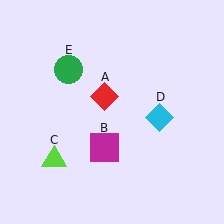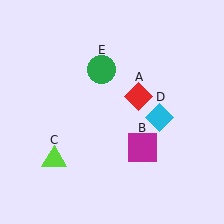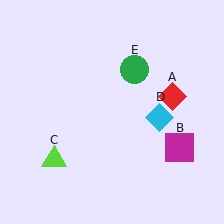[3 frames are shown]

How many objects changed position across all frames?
3 objects changed position: red diamond (object A), magenta square (object B), green circle (object E).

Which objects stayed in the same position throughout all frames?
Lime triangle (object C) and cyan diamond (object D) remained stationary.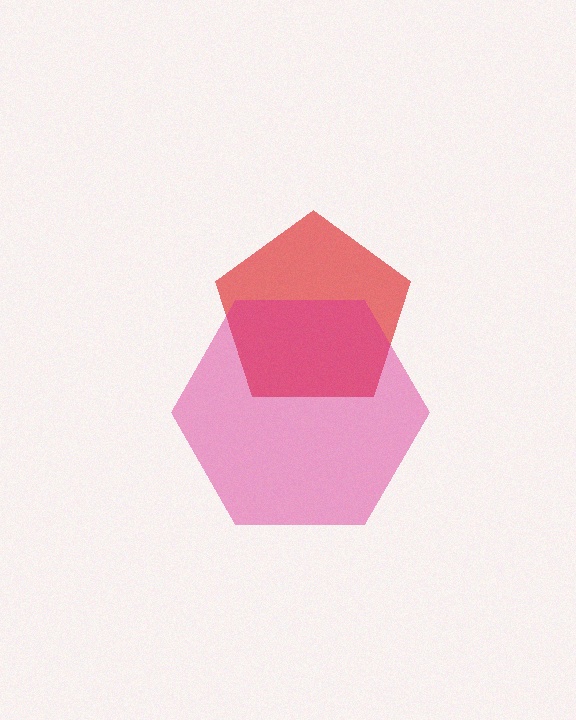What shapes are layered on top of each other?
The layered shapes are: a red pentagon, a magenta hexagon.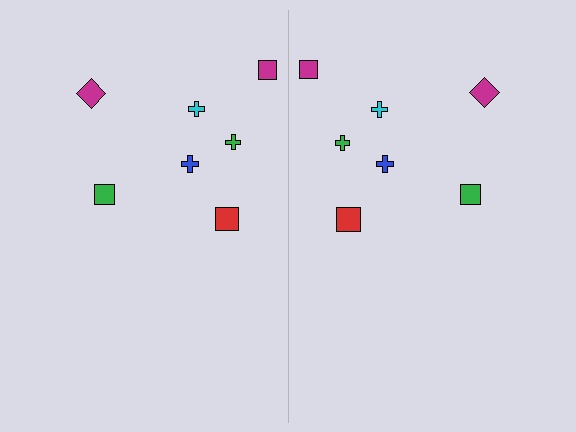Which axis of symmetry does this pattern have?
The pattern has a vertical axis of symmetry running through the center of the image.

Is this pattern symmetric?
Yes, this pattern has bilateral (reflection) symmetry.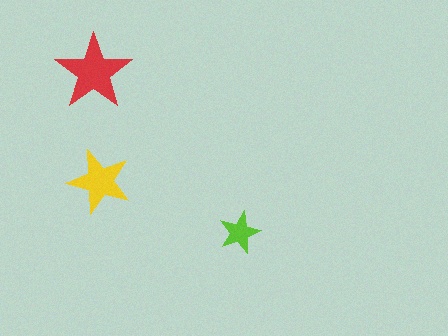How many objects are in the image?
There are 3 objects in the image.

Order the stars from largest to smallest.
the red one, the yellow one, the lime one.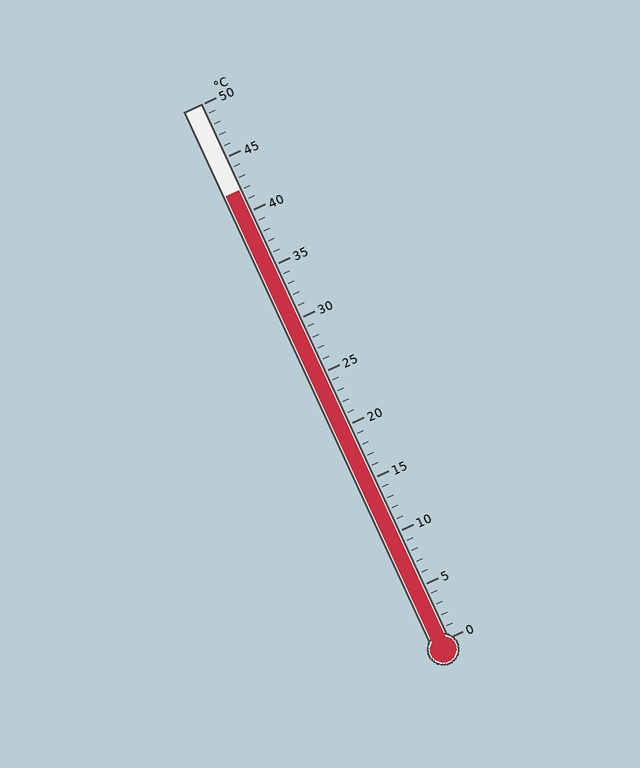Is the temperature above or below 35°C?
The temperature is above 35°C.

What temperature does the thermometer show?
The thermometer shows approximately 42°C.